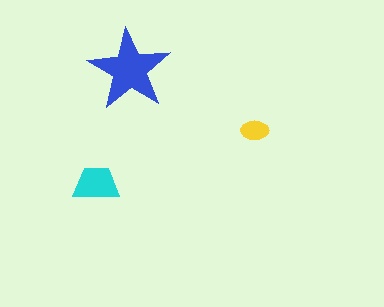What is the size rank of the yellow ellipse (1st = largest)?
3rd.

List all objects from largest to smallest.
The blue star, the cyan trapezoid, the yellow ellipse.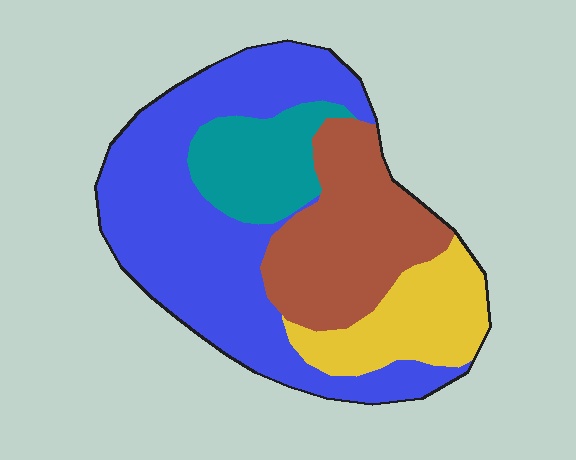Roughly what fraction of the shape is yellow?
Yellow covers around 15% of the shape.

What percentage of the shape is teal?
Teal takes up about one eighth (1/8) of the shape.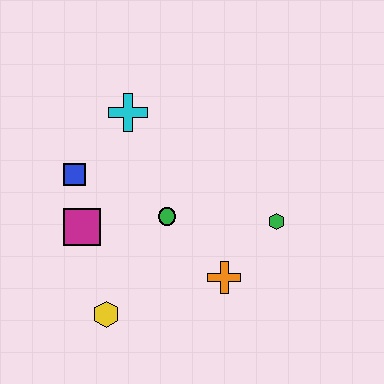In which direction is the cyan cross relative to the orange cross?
The cyan cross is above the orange cross.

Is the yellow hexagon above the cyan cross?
No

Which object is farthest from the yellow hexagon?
The cyan cross is farthest from the yellow hexagon.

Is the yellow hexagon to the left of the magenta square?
No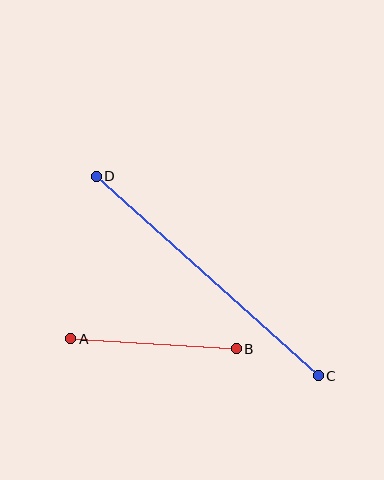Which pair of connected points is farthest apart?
Points C and D are farthest apart.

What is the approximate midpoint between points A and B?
The midpoint is at approximately (153, 344) pixels.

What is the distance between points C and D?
The distance is approximately 299 pixels.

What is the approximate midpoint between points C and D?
The midpoint is at approximately (207, 276) pixels.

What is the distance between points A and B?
The distance is approximately 166 pixels.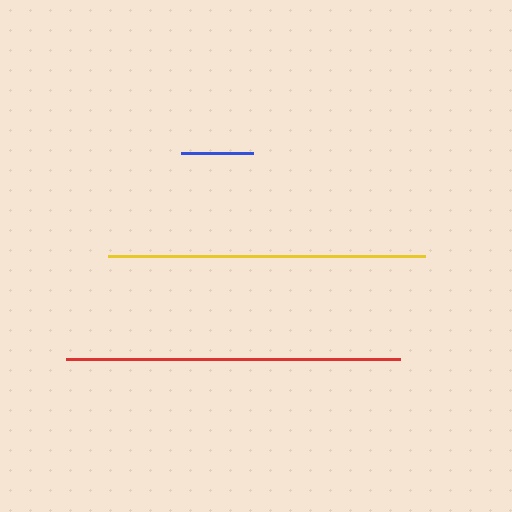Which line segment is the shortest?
The blue line is the shortest at approximately 72 pixels.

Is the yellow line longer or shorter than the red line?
The red line is longer than the yellow line.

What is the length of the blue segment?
The blue segment is approximately 72 pixels long.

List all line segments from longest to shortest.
From longest to shortest: red, yellow, blue.